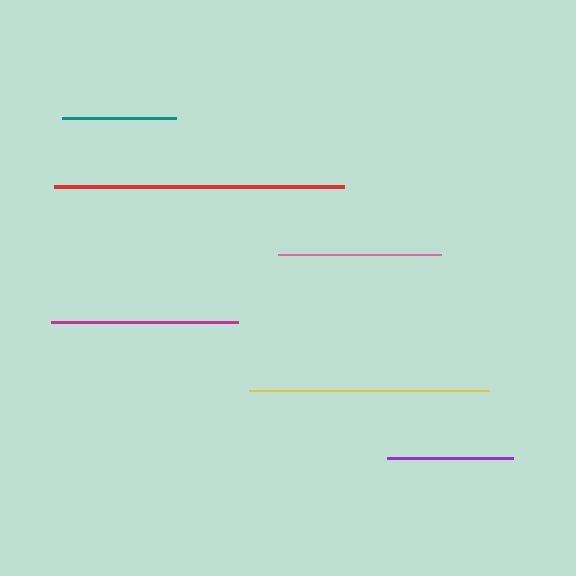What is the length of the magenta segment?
The magenta segment is approximately 187 pixels long.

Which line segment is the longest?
The red line is the longest at approximately 289 pixels.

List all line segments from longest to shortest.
From longest to shortest: red, yellow, magenta, pink, purple, teal.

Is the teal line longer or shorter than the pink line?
The pink line is longer than the teal line.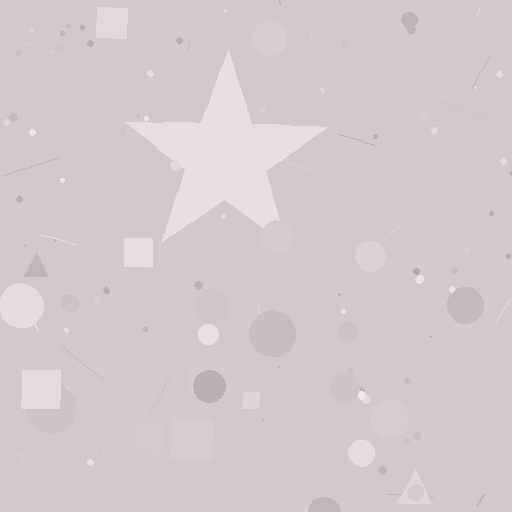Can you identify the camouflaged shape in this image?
The camouflaged shape is a star.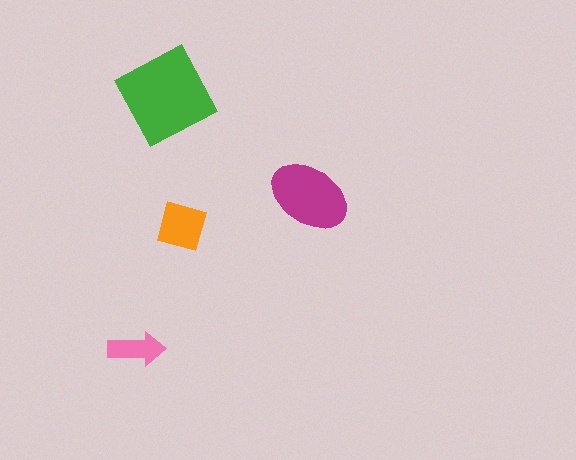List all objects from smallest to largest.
The pink arrow, the orange square, the magenta ellipse, the green diamond.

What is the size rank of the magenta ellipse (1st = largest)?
2nd.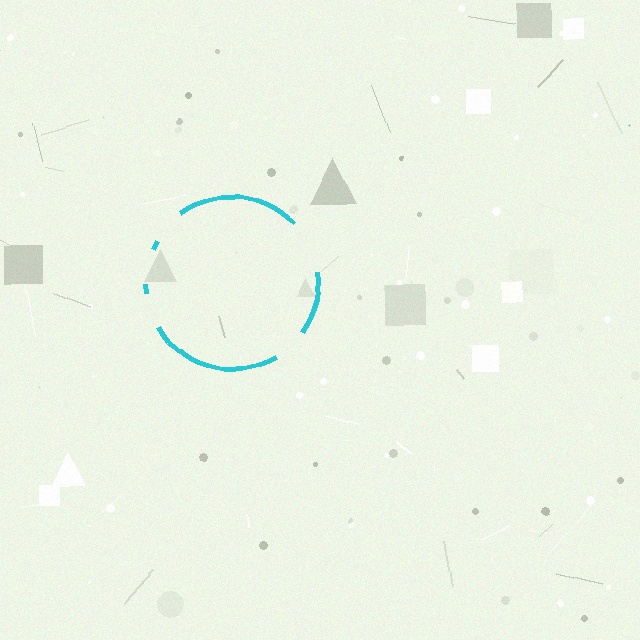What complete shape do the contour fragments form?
The contour fragments form a circle.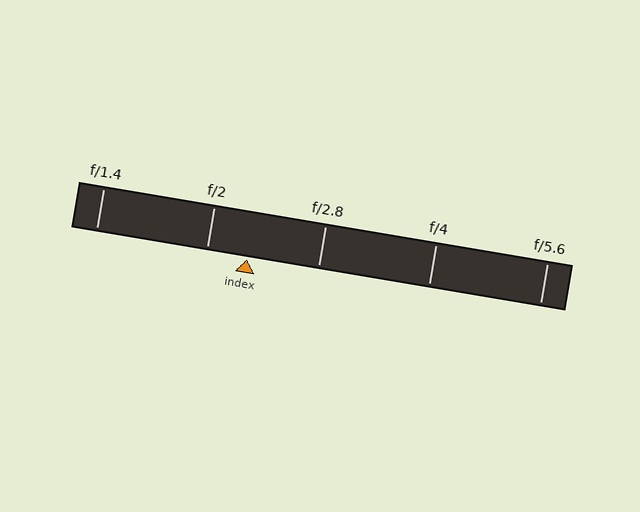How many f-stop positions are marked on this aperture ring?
There are 5 f-stop positions marked.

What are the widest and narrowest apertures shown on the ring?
The widest aperture shown is f/1.4 and the narrowest is f/5.6.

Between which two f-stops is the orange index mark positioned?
The index mark is between f/2 and f/2.8.